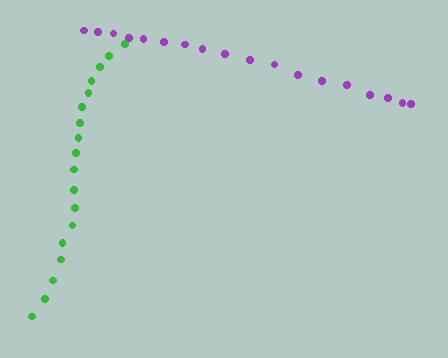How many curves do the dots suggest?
There are 2 distinct paths.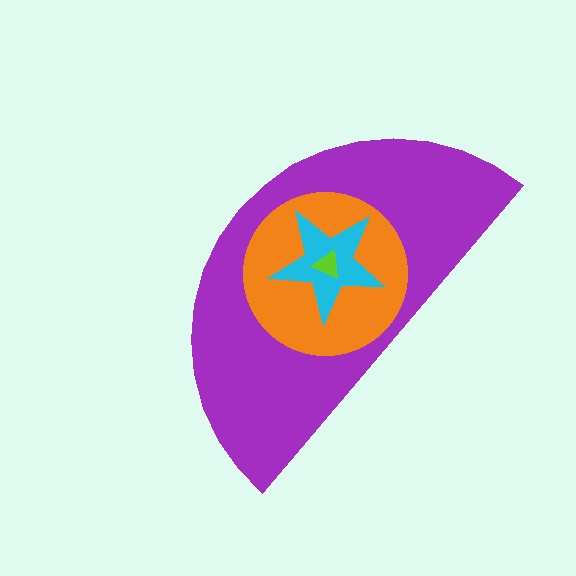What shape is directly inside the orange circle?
The cyan star.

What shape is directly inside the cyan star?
The lime triangle.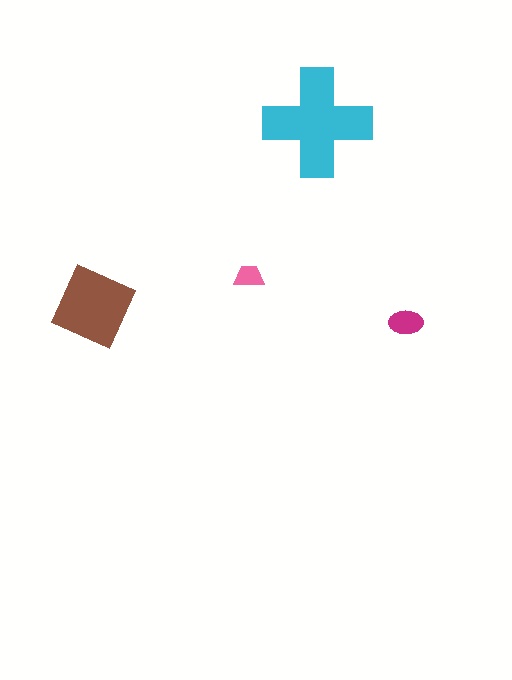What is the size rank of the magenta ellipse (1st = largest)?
3rd.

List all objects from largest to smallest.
The cyan cross, the brown square, the magenta ellipse, the pink trapezoid.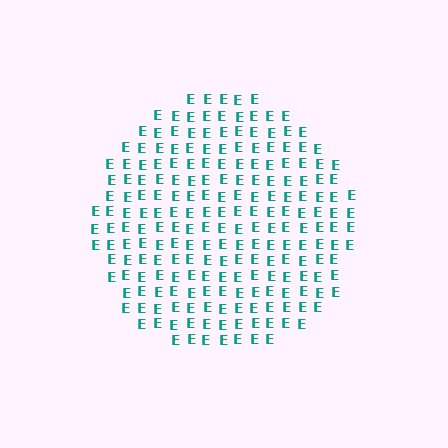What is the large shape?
The large shape is a circle.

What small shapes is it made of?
It is made of small letter E's.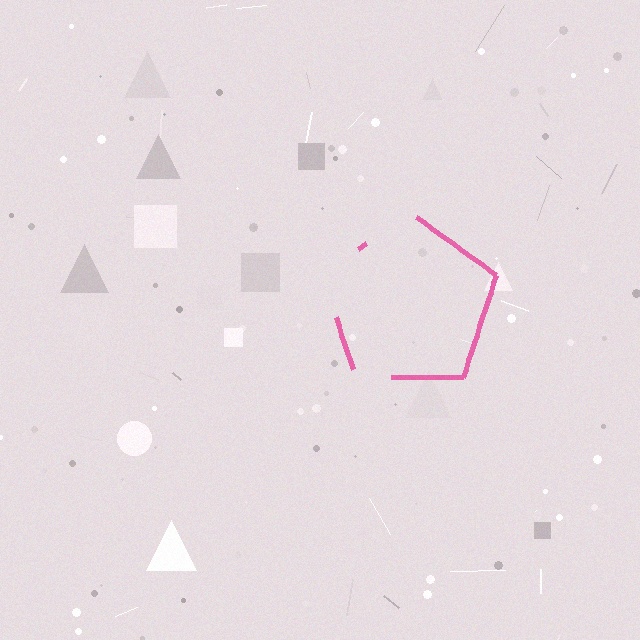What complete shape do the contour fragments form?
The contour fragments form a pentagon.